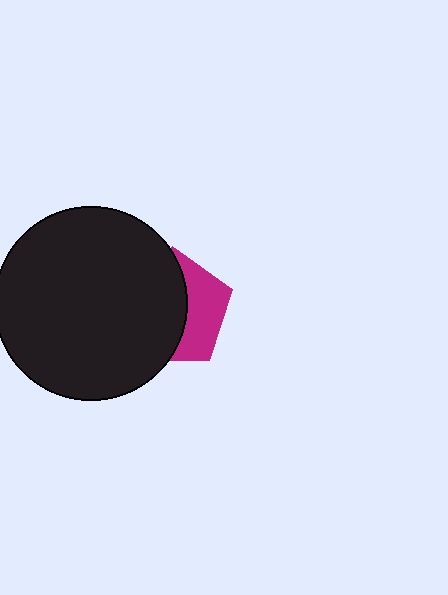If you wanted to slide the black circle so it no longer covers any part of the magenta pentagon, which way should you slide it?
Slide it left — that is the most direct way to separate the two shapes.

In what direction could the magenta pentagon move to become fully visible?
The magenta pentagon could move right. That would shift it out from behind the black circle entirely.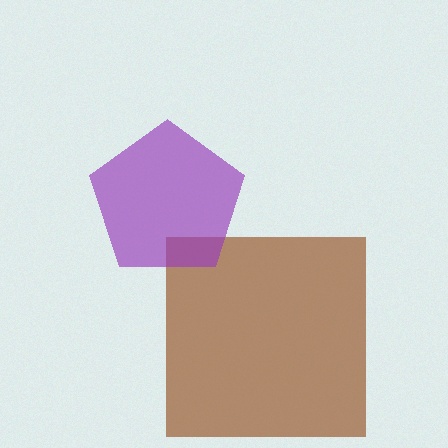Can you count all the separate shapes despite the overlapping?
Yes, there are 2 separate shapes.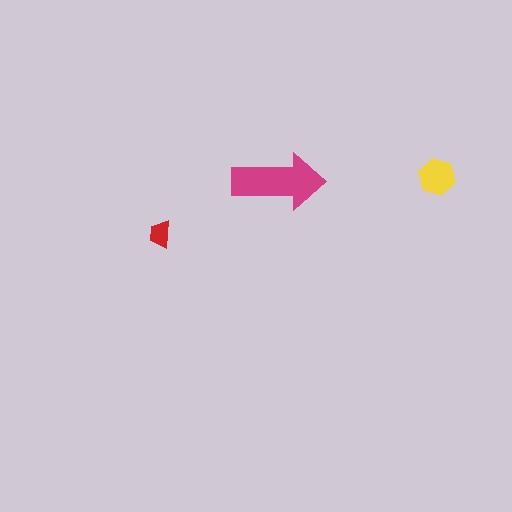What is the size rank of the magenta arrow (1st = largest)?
1st.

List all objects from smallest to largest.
The red trapezoid, the yellow hexagon, the magenta arrow.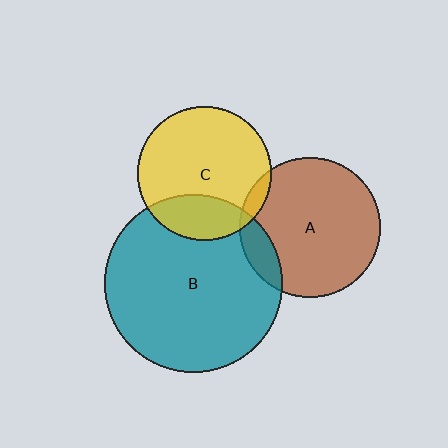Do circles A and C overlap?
Yes.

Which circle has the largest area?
Circle B (teal).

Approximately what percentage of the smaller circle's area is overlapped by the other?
Approximately 5%.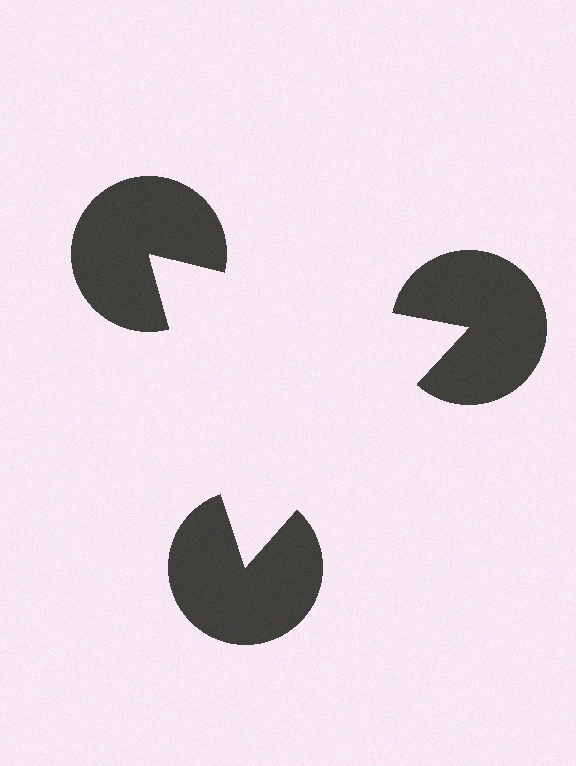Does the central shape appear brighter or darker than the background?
It typically appears slightly brighter than the background, even though no actual brightness change is drawn.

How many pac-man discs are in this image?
There are 3 — one at each vertex of the illusory triangle.